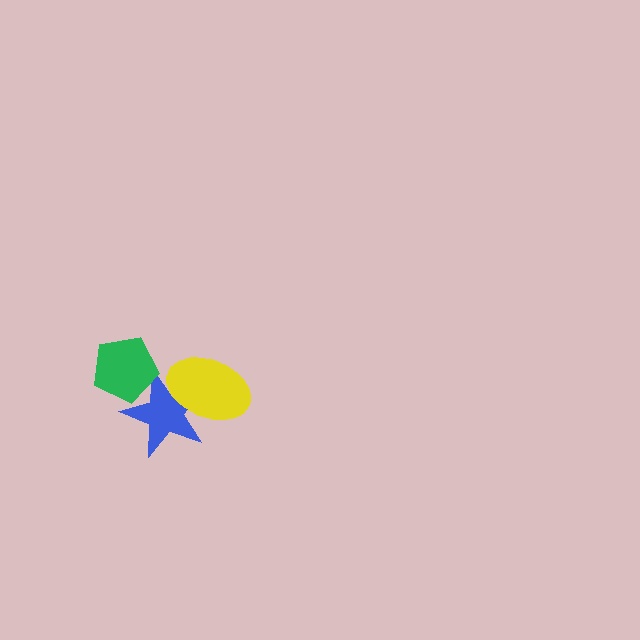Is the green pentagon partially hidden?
No, no other shape covers it.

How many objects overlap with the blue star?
2 objects overlap with the blue star.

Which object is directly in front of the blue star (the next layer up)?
The yellow ellipse is directly in front of the blue star.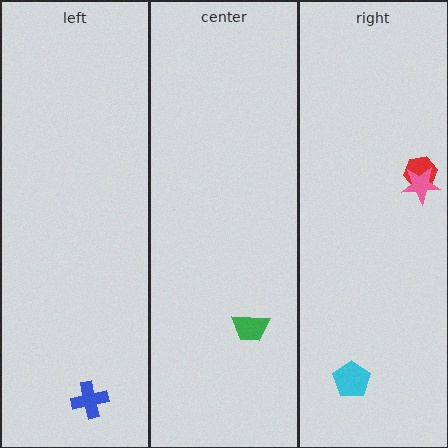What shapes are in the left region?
The blue cross.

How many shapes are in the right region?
3.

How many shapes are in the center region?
1.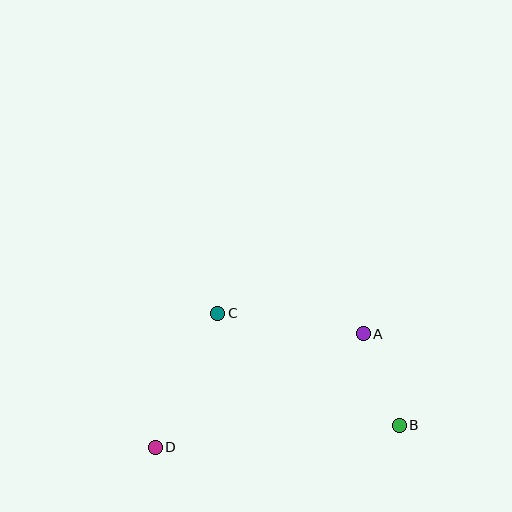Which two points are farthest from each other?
Points B and D are farthest from each other.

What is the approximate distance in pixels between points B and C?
The distance between B and C is approximately 213 pixels.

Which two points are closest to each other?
Points A and B are closest to each other.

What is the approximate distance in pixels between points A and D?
The distance between A and D is approximately 237 pixels.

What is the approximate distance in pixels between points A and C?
The distance between A and C is approximately 147 pixels.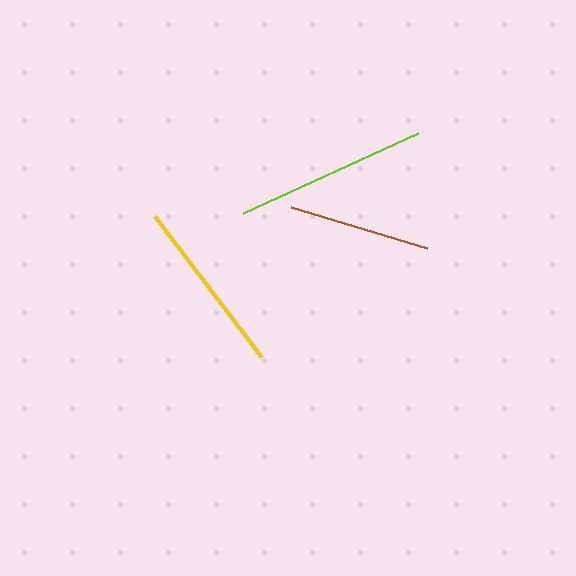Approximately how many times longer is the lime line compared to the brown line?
The lime line is approximately 1.4 times the length of the brown line.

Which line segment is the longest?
The lime line is the longest at approximately 193 pixels.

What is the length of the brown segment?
The brown segment is approximately 142 pixels long.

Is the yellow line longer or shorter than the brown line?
The yellow line is longer than the brown line.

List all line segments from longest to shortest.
From longest to shortest: lime, yellow, brown.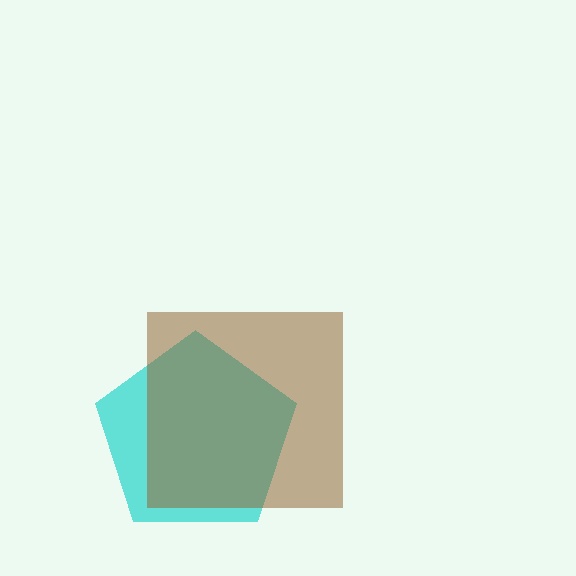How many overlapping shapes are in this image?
There are 2 overlapping shapes in the image.